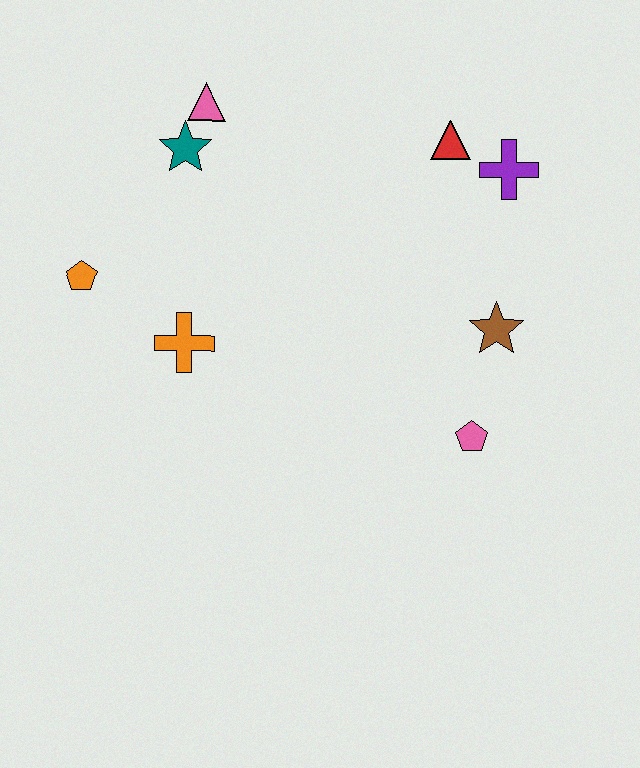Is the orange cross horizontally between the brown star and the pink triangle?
No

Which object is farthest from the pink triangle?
The pink pentagon is farthest from the pink triangle.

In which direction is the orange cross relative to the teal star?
The orange cross is below the teal star.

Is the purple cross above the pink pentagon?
Yes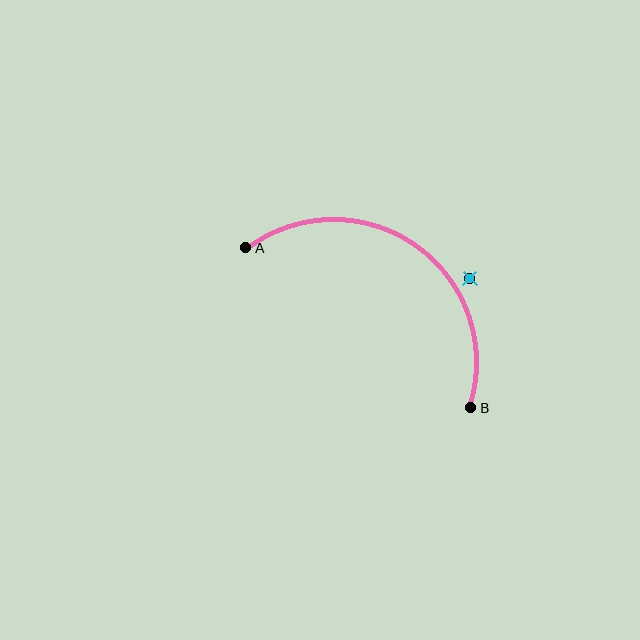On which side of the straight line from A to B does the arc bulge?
The arc bulges above and to the right of the straight line connecting A and B.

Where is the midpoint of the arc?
The arc midpoint is the point on the curve farthest from the straight line joining A and B. It sits above and to the right of that line.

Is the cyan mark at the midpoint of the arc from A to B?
No — the cyan mark does not lie on the arc at all. It sits slightly outside the curve.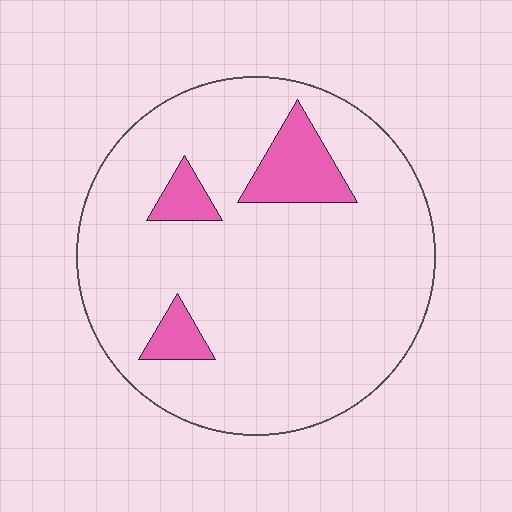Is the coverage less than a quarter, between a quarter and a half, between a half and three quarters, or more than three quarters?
Less than a quarter.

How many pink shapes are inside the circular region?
3.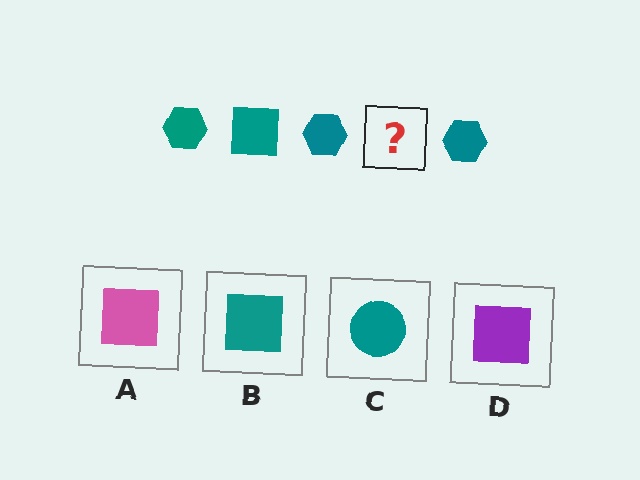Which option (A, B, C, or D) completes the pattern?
B.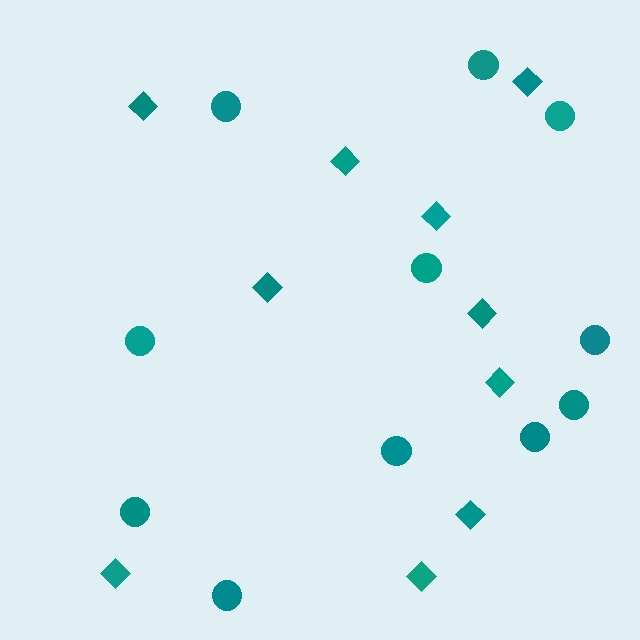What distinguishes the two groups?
There are 2 groups: one group of diamonds (10) and one group of circles (11).